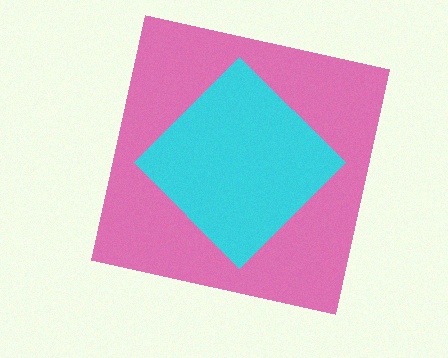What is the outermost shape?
The pink square.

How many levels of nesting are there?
2.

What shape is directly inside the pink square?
The cyan diamond.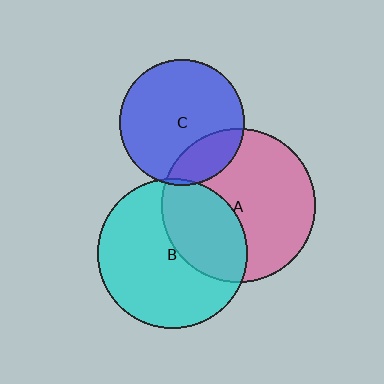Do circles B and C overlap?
Yes.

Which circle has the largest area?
Circle A (pink).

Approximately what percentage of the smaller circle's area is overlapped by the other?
Approximately 5%.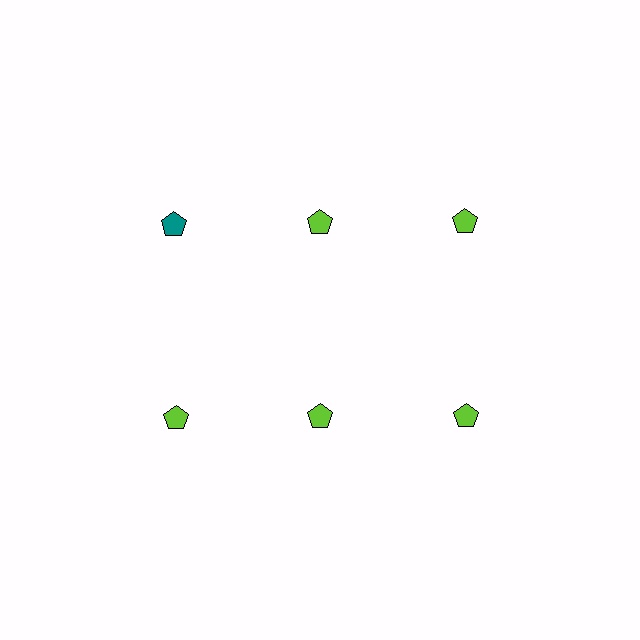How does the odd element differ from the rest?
It has a different color: teal instead of lime.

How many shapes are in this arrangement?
There are 6 shapes arranged in a grid pattern.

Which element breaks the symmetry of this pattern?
The teal pentagon in the top row, leftmost column breaks the symmetry. All other shapes are lime pentagons.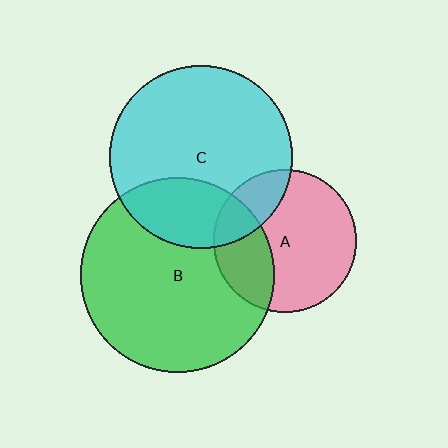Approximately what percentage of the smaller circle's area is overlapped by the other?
Approximately 25%.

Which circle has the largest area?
Circle B (green).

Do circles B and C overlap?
Yes.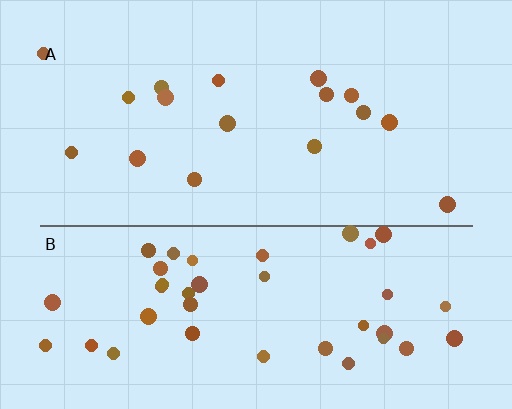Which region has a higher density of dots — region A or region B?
B (the bottom).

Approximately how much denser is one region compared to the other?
Approximately 2.4× — region B over region A.